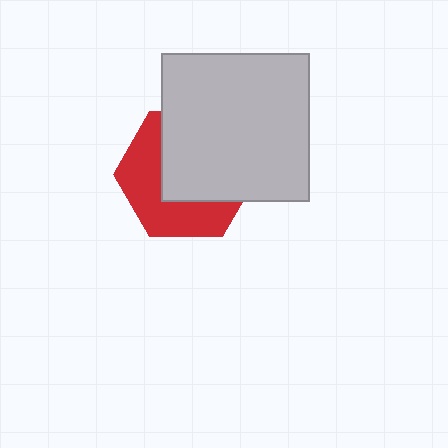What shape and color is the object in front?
The object in front is a light gray square.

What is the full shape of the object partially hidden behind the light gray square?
The partially hidden object is a red hexagon.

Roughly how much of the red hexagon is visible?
About half of it is visible (roughly 46%).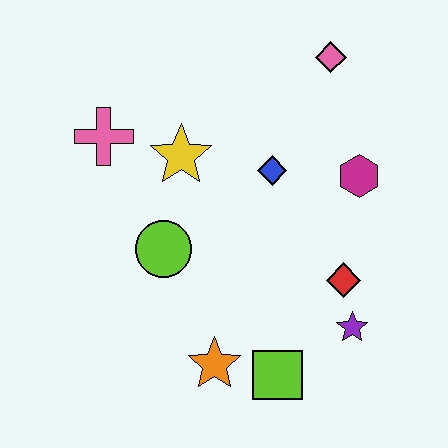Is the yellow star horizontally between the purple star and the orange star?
No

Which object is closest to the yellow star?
The pink cross is closest to the yellow star.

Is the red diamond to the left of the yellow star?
No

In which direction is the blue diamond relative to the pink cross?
The blue diamond is to the right of the pink cross.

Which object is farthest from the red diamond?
The pink cross is farthest from the red diamond.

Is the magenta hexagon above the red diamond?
Yes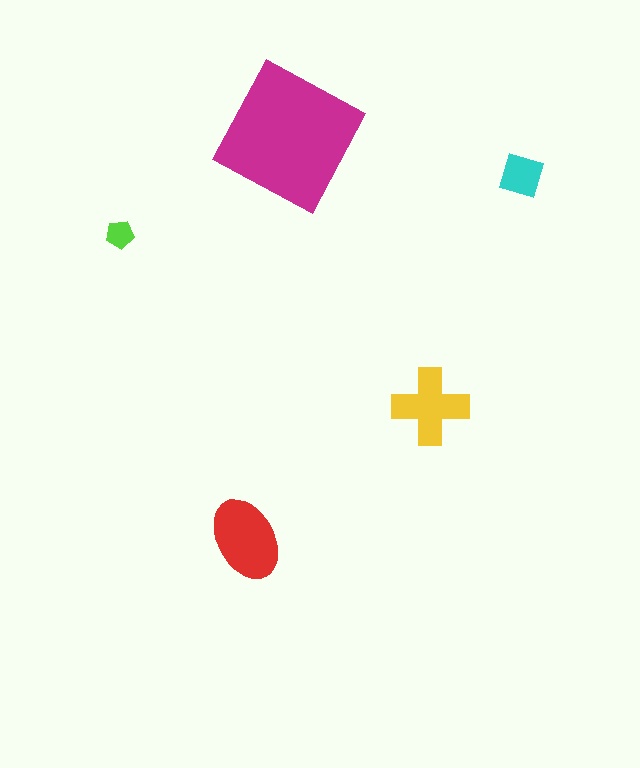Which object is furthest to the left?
The lime pentagon is leftmost.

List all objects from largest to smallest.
The magenta square, the red ellipse, the yellow cross, the cyan diamond, the lime pentagon.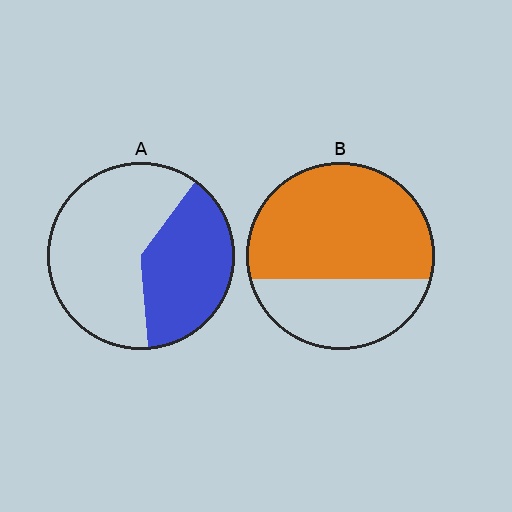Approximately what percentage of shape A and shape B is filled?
A is approximately 40% and B is approximately 65%.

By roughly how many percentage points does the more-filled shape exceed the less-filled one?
By roughly 25 percentage points (B over A).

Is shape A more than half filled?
No.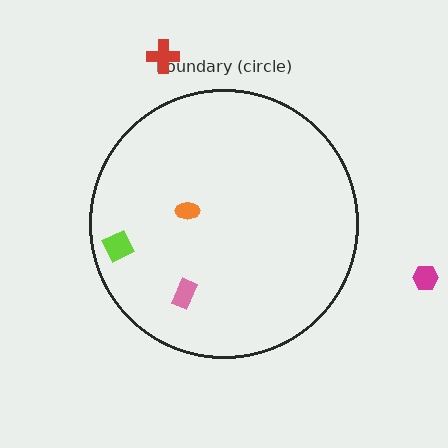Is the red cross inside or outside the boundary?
Outside.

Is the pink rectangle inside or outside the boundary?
Inside.